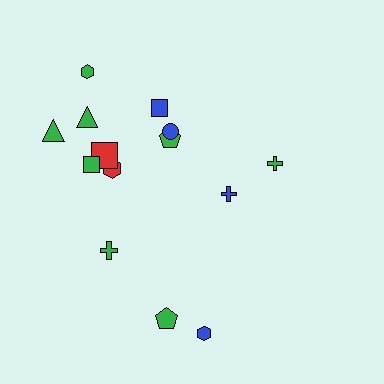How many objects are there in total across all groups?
There are 14 objects.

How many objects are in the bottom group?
There are 3 objects.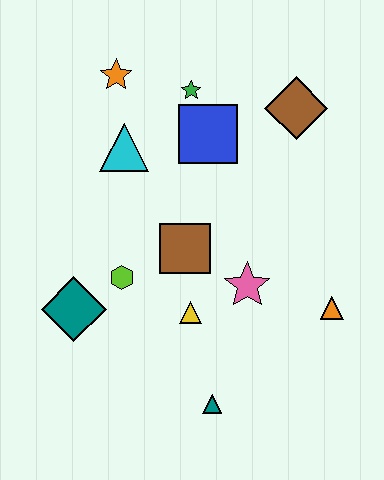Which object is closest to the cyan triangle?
The orange star is closest to the cyan triangle.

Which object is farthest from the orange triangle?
The orange star is farthest from the orange triangle.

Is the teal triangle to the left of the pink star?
Yes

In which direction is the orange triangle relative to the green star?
The orange triangle is below the green star.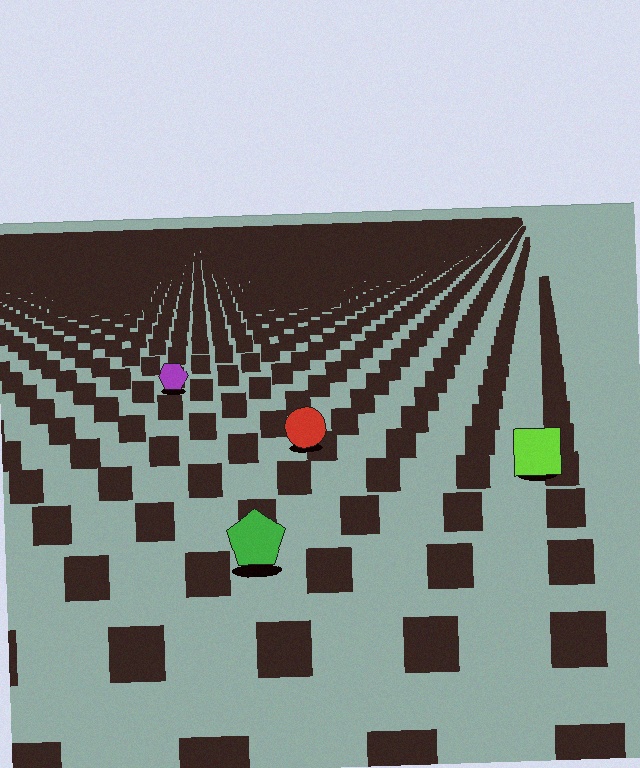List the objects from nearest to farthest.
From nearest to farthest: the green pentagon, the lime square, the red circle, the purple hexagon.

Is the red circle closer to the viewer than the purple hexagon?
Yes. The red circle is closer — you can tell from the texture gradient: the ground texture is coarser near it.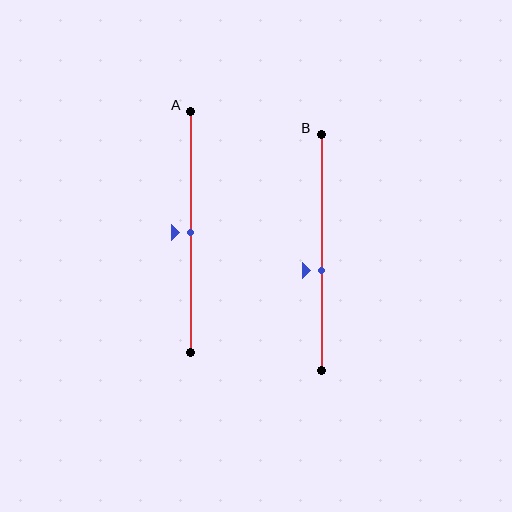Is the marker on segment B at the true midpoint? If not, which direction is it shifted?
No, the marker on segment B is shifted downward by about 8% of the segment length.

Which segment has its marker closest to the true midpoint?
Segment A has its marker closest to the true midpoint.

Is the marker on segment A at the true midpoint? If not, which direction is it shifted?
Yes, the marker on segment A is at the true midpoint.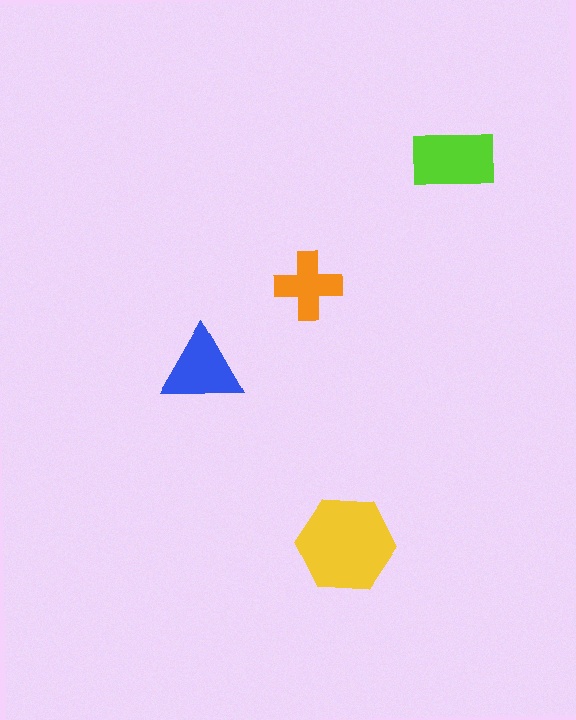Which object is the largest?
The yellow hexagon.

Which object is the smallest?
The orange cross.